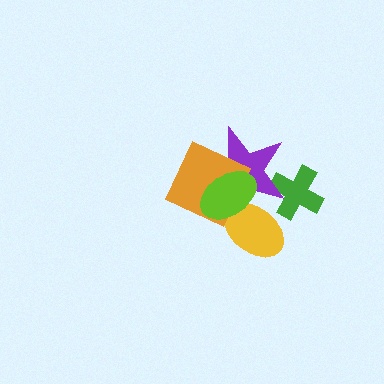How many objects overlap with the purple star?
4 objects overlap with the purple star.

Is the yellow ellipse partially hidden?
Yes, it is partially covered by another shape.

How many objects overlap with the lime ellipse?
3 objects overlap with the lime ellipse.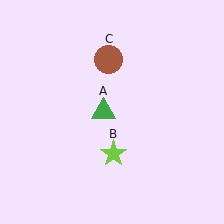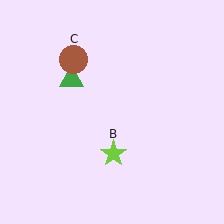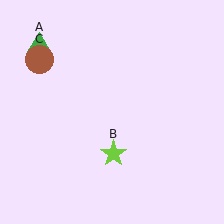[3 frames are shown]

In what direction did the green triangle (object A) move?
The green triangle (object A) moved up and to the left.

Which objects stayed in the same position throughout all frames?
Lime star (object B) remained stationary.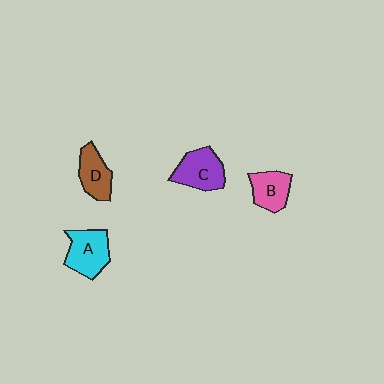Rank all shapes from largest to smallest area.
From largest to smallest: A (cyan), C (purple), D (brown), B (pink).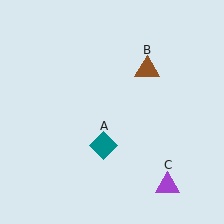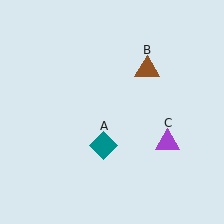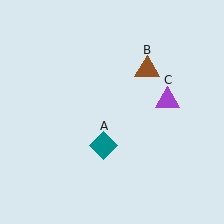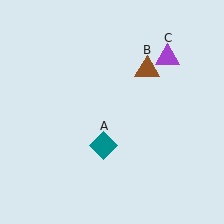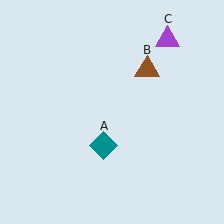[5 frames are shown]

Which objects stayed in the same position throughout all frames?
Teal diamond (object A) and brown triangle (object B) remained stationary.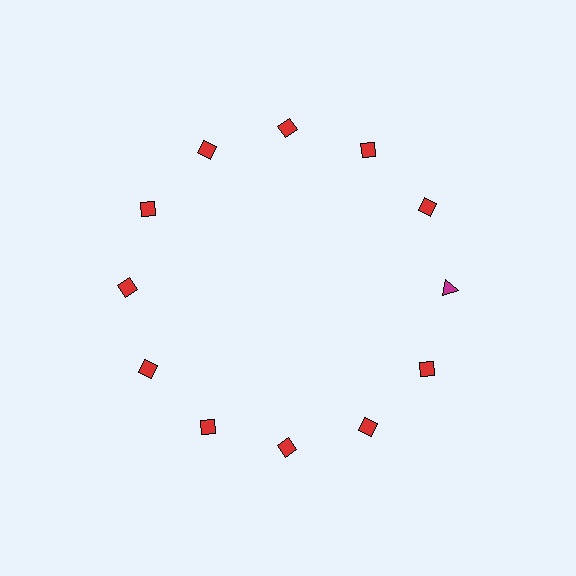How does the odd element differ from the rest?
It differs in both color (magenta instead of red) and shape (triangle instead of diamond).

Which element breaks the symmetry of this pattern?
The magenta triangle at roughly the 3 o'clock position breaks the symmetry. All other shapes are red diamonds.